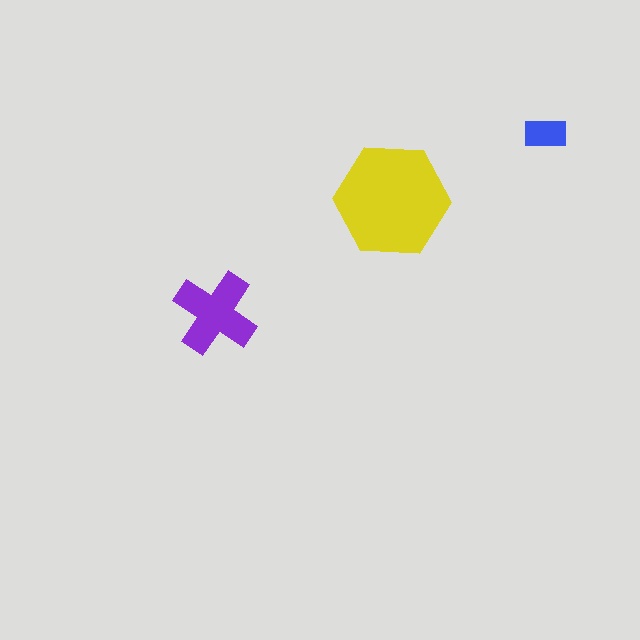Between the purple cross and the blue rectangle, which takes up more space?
The purple cross.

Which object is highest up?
The blue rectangle is topmost.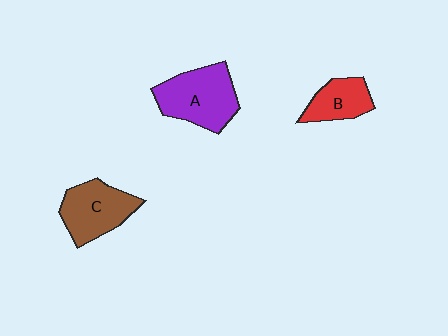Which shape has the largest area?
Shape A (purple).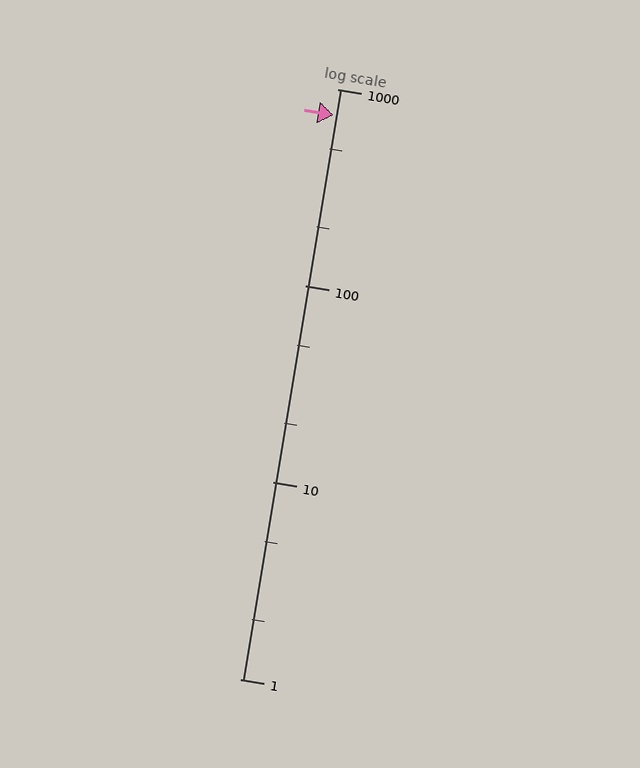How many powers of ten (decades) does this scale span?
The scale spans 3 decades, from 1 to 1000.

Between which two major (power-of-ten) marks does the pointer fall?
The pointer is between 100 and 1000.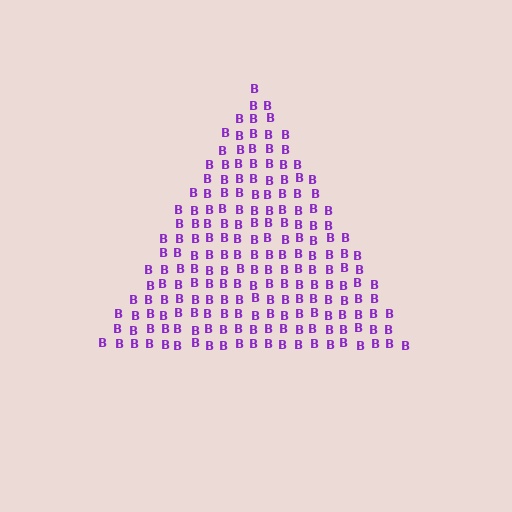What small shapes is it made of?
It is made of small letter B's.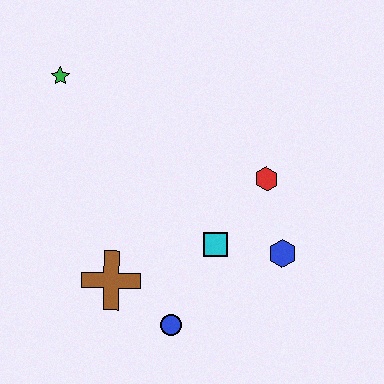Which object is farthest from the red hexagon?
The green star is farthest from the red hexagon.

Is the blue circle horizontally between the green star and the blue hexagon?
Yes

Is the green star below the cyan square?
No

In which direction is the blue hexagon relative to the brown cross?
The blue hexagon is to the right of the brown cross.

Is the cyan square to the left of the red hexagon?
Yes